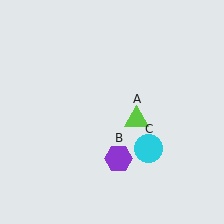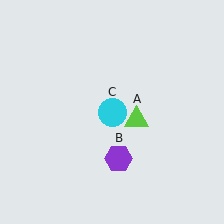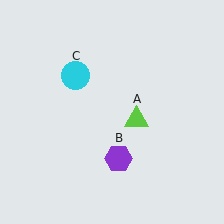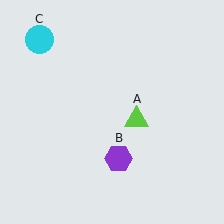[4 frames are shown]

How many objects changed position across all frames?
1 object changed position: cyan circle (object C).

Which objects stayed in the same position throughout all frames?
Lime triangle (object A) and purple hexagon (object B) remained stationary.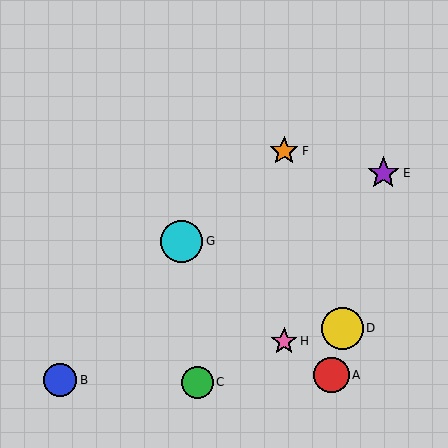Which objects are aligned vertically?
Objects F, H are aligned vertically.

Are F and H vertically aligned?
Yes, both are at x≈284.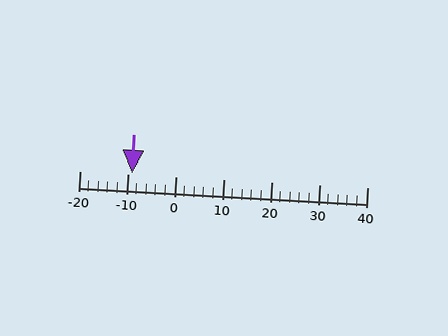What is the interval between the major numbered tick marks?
The major tick marks are spaced 10 units apart.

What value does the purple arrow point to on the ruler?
The purple arrow points to approximately -9.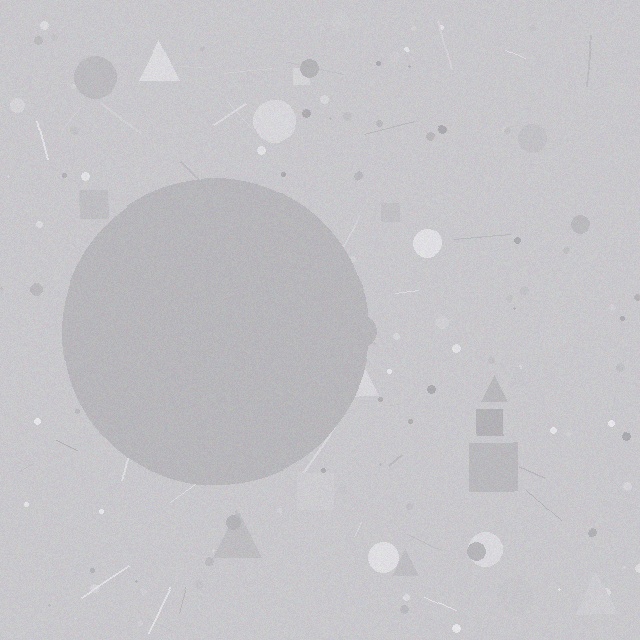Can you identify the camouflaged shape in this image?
The camouflaged shape is a circle.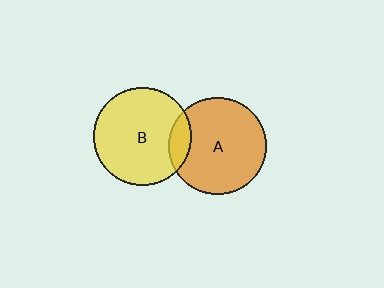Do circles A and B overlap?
Yes.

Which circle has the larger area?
Circle B (yellow).